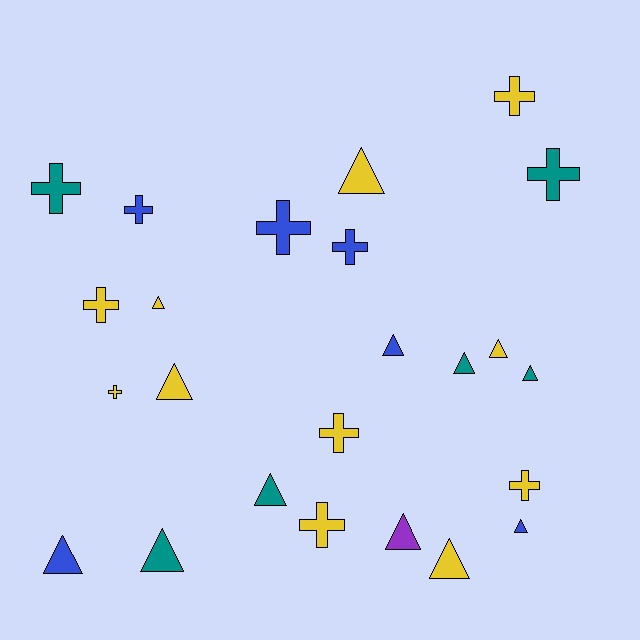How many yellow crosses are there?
There are 6 yellow crosses.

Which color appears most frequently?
Yellow, with 11 objects.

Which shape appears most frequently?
Triangle, with 13 objects.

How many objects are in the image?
There are 24 objects.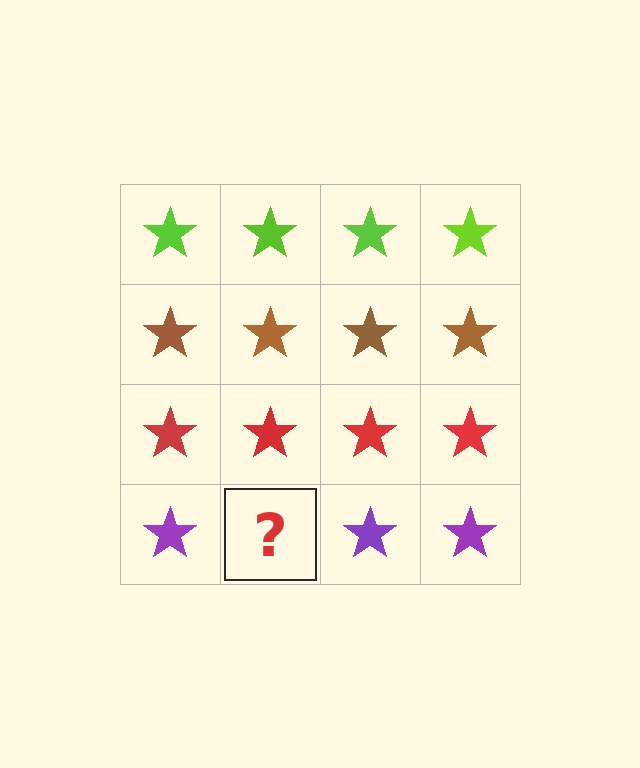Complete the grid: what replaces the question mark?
The question mark should be replaced with a purple star.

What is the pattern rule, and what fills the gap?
The rule is that each row has a consistent color. The gap should be filled with a purple star.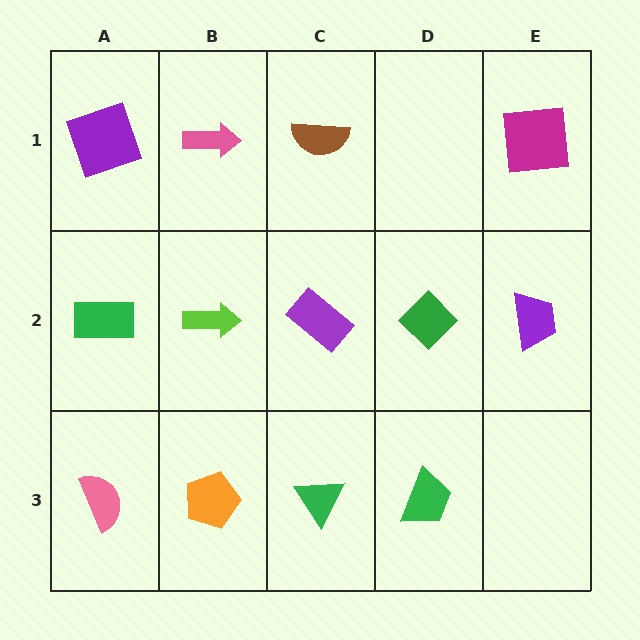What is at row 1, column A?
A purple square.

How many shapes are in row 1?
4 shapes.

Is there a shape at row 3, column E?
No, that cell is empty.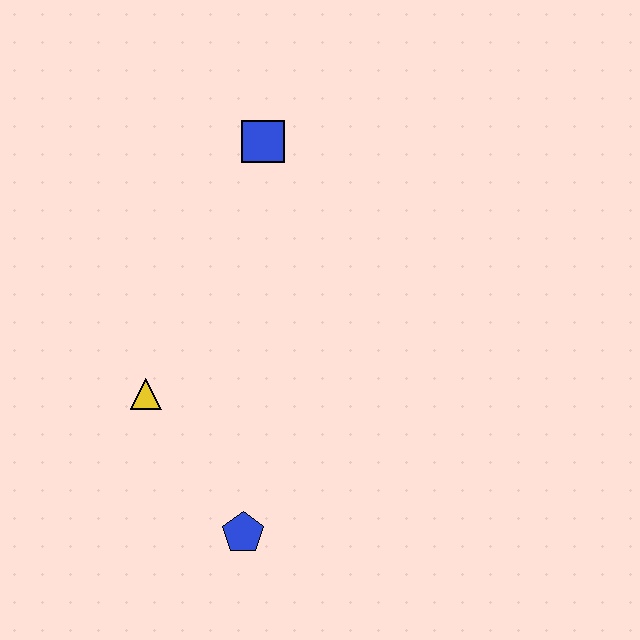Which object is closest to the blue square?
The yellow triangle is closest to the blue square.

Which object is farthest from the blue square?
The blue pentagon is farthest from the blue square.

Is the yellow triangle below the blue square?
Yes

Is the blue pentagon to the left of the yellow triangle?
No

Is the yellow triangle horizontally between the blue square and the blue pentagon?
No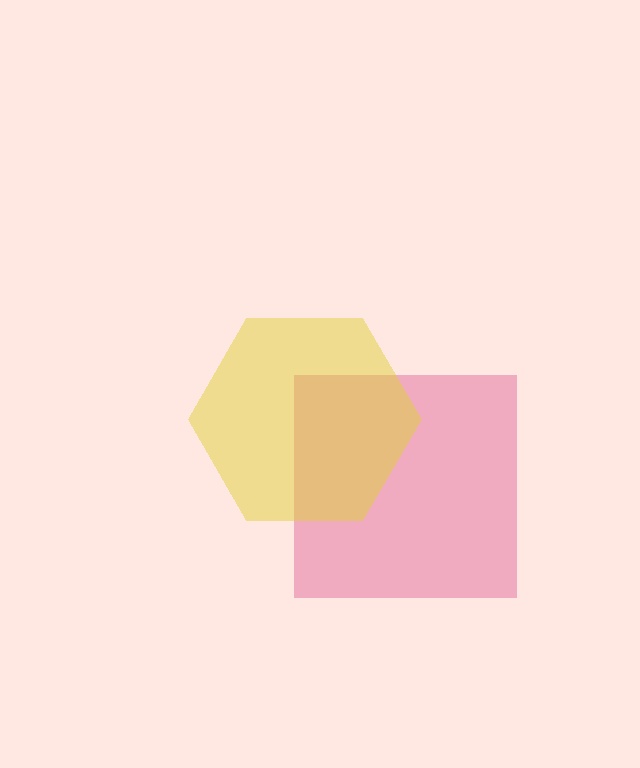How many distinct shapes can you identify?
There are 2 distinct shapes: a pink square, a yellow hexagon.